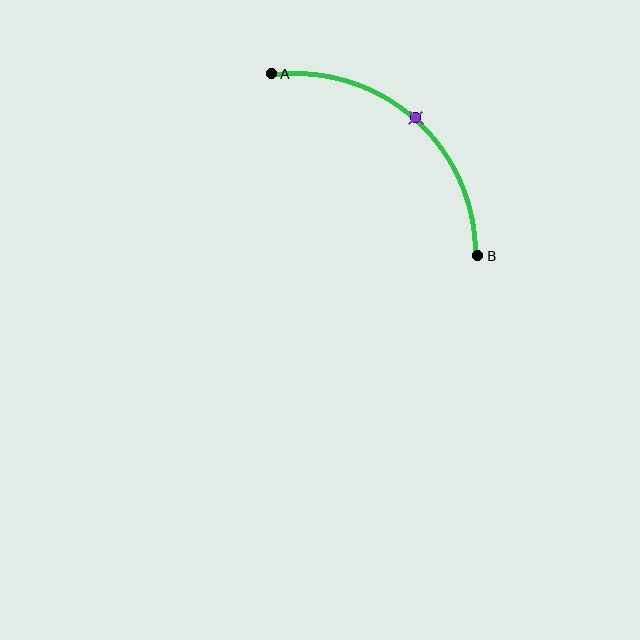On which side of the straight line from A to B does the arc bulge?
The arc bulges above and to the right of the straight line connecting A and B.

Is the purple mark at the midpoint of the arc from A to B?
Yes. The purple mark lies on the arc at equal arc-length from both A and B — it is the arc midpoint.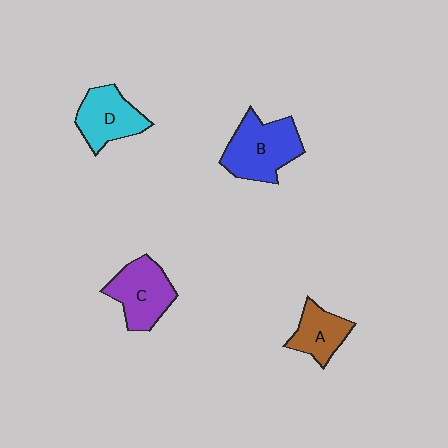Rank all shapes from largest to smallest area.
From largest to smallest: B (blue), C (purple), D (cyan), A (brown).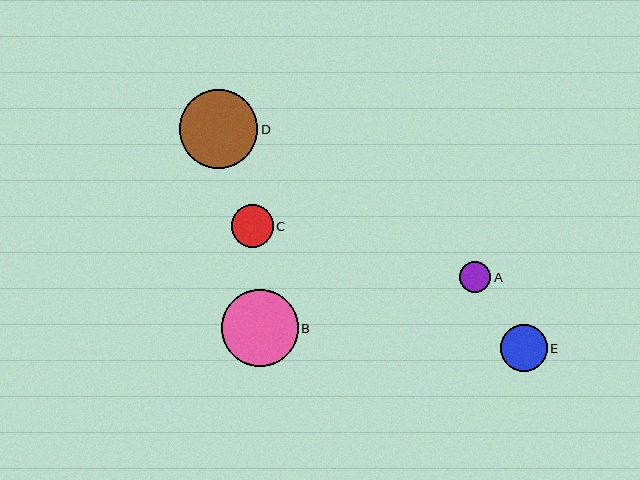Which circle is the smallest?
Circle A is the smallest with a size of approximately 31 pixels.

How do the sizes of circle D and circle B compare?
Circle D and circle B are approximately the same size.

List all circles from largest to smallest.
From largest to smallest: D, B, E, C, A.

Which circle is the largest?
Circle D is the largest with a size of approximately 78 pixels.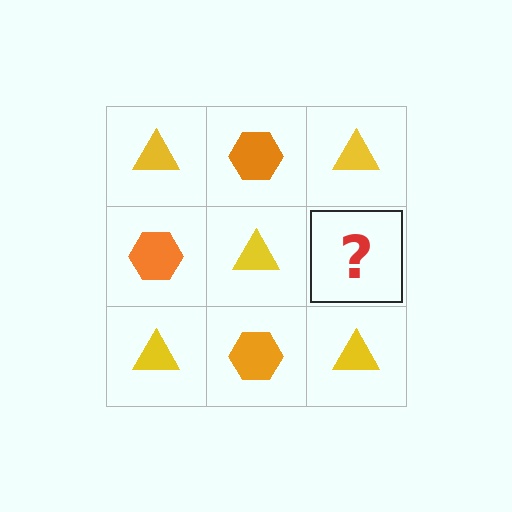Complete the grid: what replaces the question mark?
The question mark should be replaced with an orange hexagon.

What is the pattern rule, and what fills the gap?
The rule is that it alternates yellow triangle and orange hexagon in a checkerboard pattern. The gap should be filled with an orange hexagon.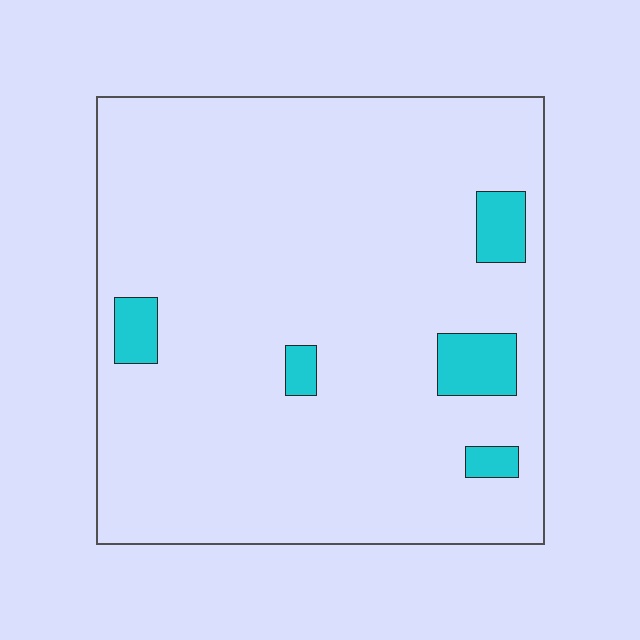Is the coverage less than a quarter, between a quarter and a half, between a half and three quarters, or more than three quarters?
Less than a quarter.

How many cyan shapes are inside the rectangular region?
5.